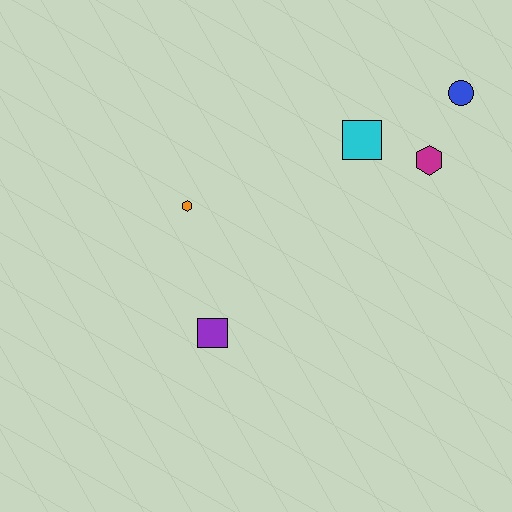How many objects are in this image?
There are 5 objects.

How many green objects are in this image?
There are no green objects.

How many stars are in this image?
There are no stars.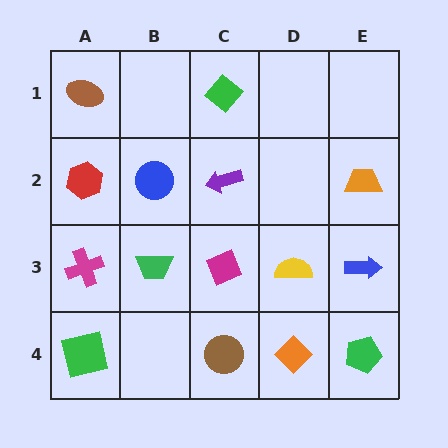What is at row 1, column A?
A brown ellipse.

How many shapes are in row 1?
2 shapes.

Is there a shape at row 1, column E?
No, that cell is empty.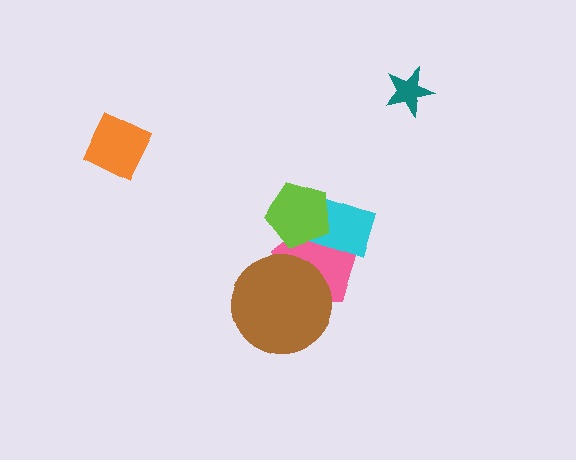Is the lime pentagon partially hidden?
No, no other shape covers it.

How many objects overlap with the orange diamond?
0 objects overlap with the orange diamond.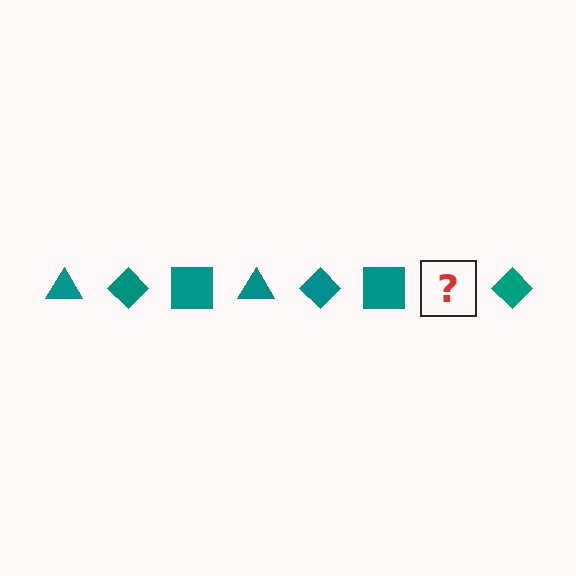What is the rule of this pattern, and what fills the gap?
The rule is that the pattern cycles through triangle, diamond, square shapes in teal. The gap should be filled with a teal triangle.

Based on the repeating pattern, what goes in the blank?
The blank should be a teal triangle.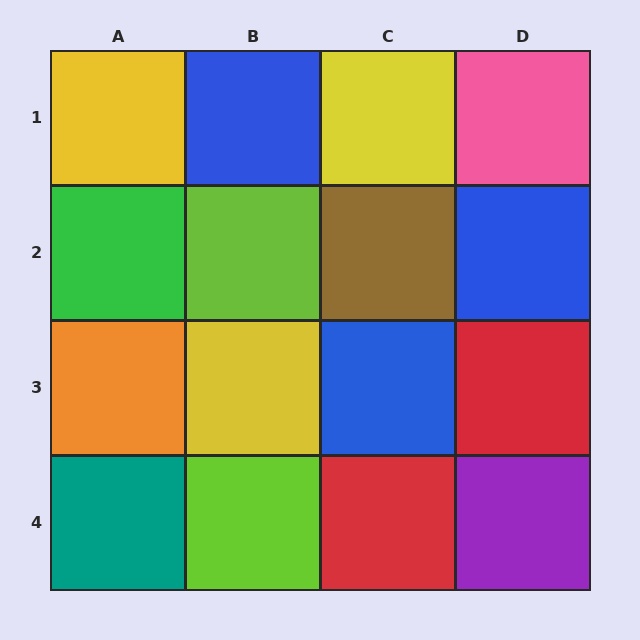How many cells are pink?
1 cell is pink.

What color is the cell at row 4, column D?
Purple.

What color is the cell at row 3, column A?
Orange.